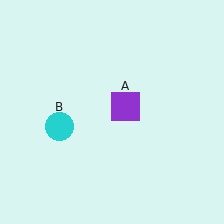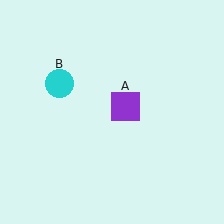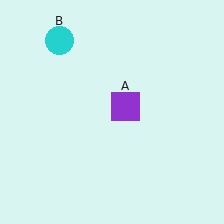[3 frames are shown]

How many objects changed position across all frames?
1 object changed position: cyan circle (object B).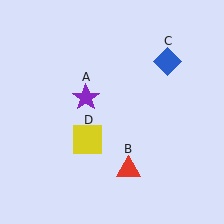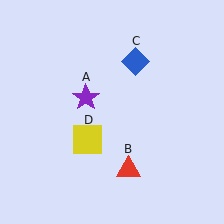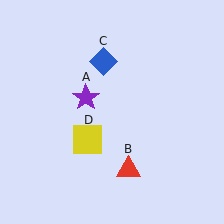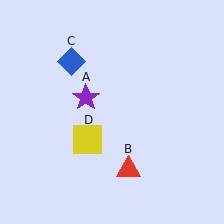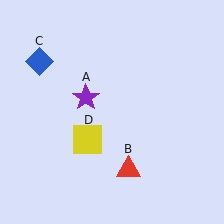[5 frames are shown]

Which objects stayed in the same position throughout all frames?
Purple star (object A) and red triangle (object B) and yellow square (object D) remained stationary.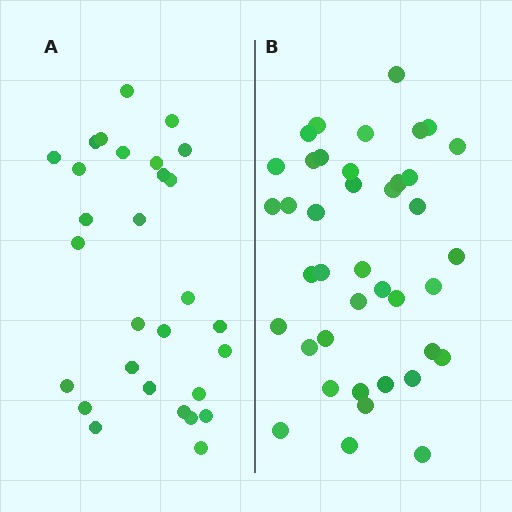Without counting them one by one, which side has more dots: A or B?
Region B (the right region) has more dots.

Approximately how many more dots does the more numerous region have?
Region B has roughly 12 or so more dots than region A.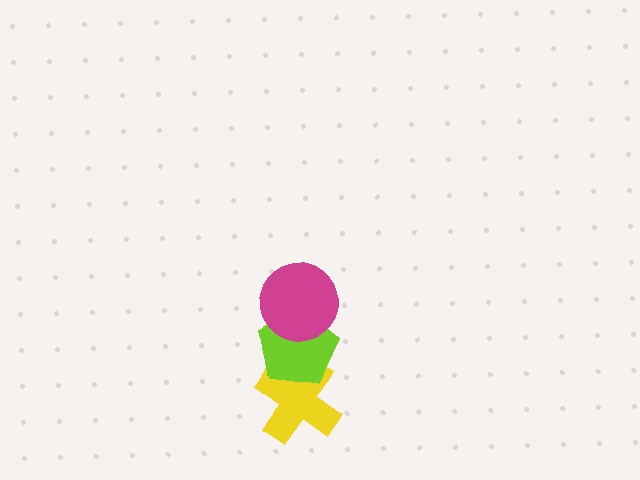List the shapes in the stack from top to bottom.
From top to bottom: the magenta circle, the lime pentagon, the yellow cross.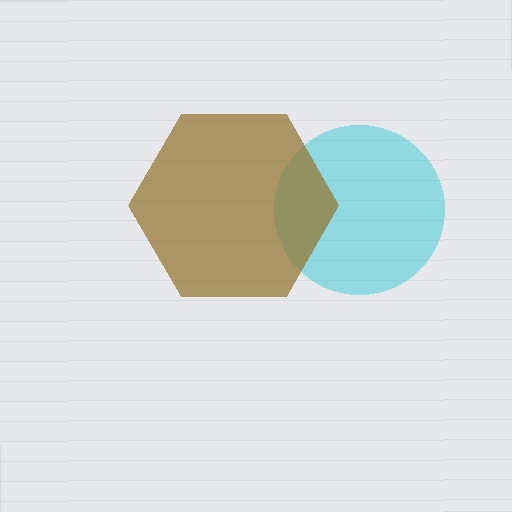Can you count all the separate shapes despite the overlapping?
Yes, there are 2 separate shapes.